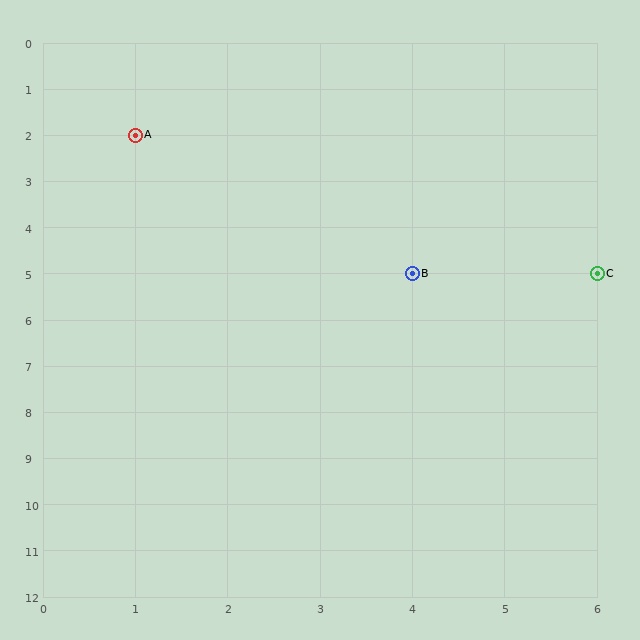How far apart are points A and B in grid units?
Points A and B are 3 columns and 3 rows apart (about 4.2 grid units diagonally).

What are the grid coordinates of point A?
Point A is at grid coordinates (1, 2).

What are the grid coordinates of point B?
Point B is at grid coordinates (4, 5).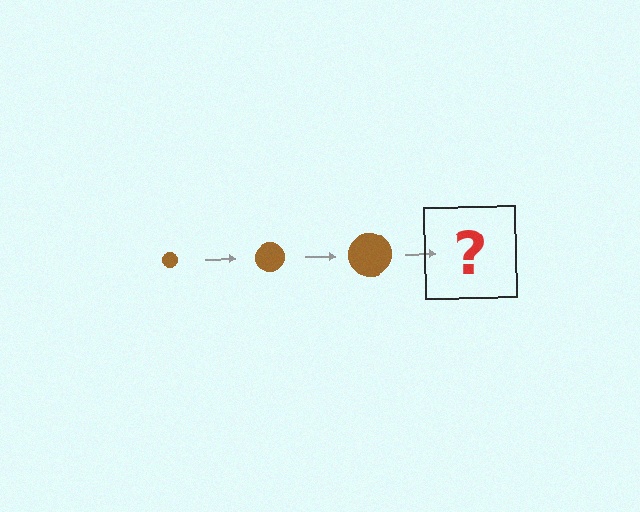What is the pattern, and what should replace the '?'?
The pattern is that the circle gets progressively larger each step. The '?' should be a brown circle, larger than the previous one.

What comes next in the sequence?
The next element should be a brown circle, larger than the previous one.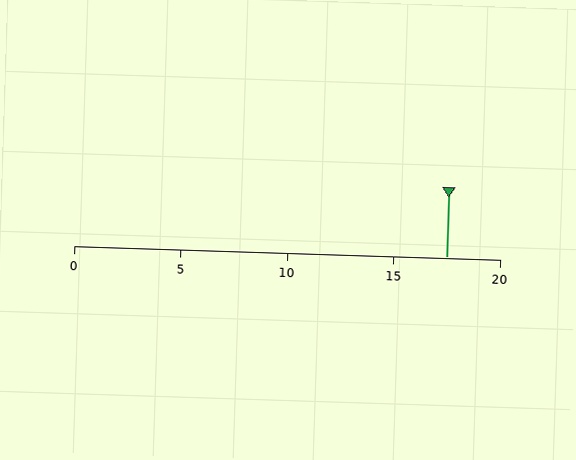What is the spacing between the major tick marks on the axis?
The major ticks are spaced 5 apart.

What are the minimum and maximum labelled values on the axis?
The axis runs from 0 to 20.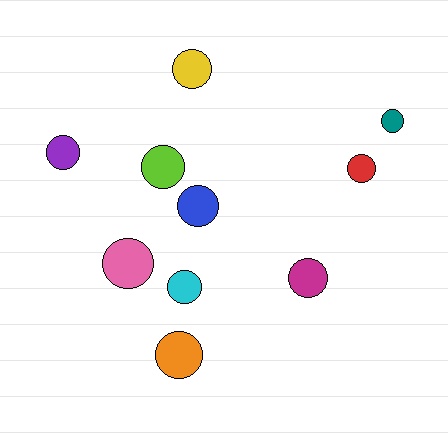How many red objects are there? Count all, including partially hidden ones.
There is 1 red object.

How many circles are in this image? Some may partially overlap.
There are 10 circles.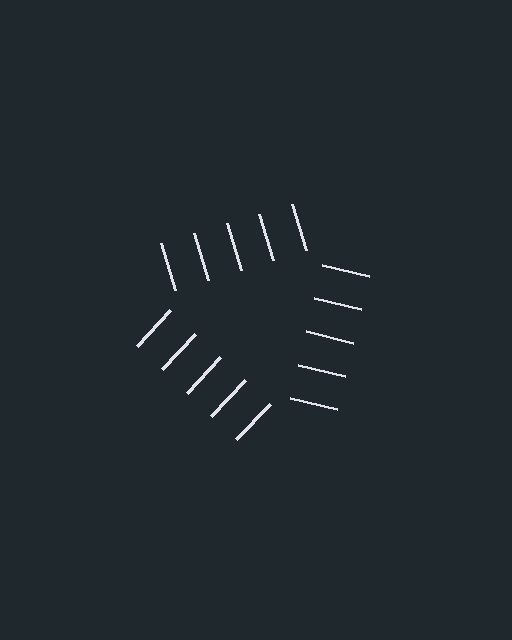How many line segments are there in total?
15 — 5 along each of the 3 edges.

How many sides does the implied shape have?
3 sides — the line-ends trace a triangle.